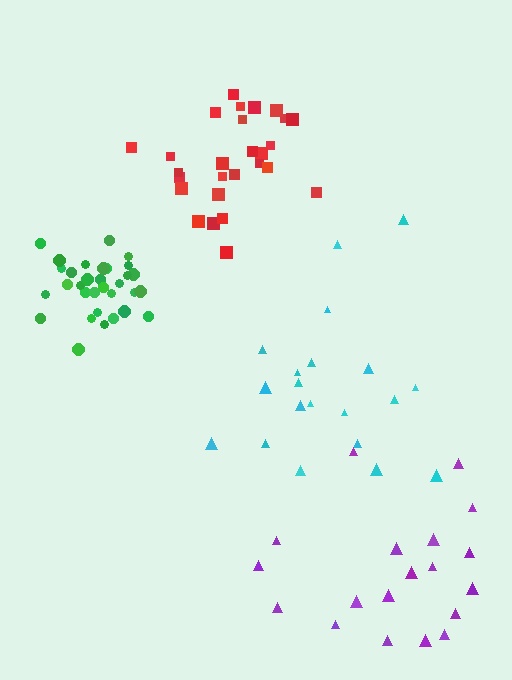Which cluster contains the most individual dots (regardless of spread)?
Green (32).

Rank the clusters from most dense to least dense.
green, red, purple, cyan.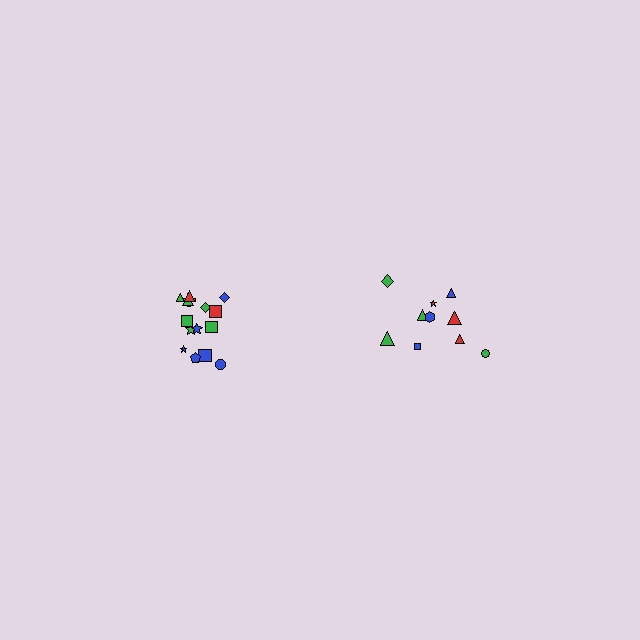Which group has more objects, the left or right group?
The left group.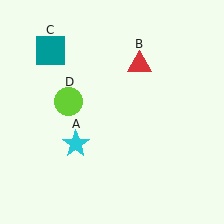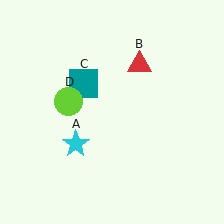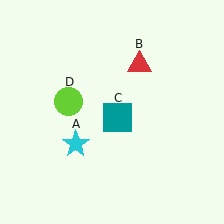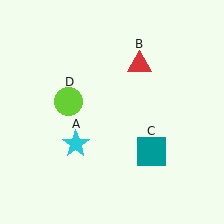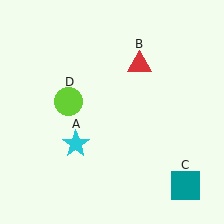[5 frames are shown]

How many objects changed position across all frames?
1 object changed position: teal square (object C).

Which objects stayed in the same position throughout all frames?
Cyan star (object A) and red triangle (object B) and lime circle (object D) remained stationary.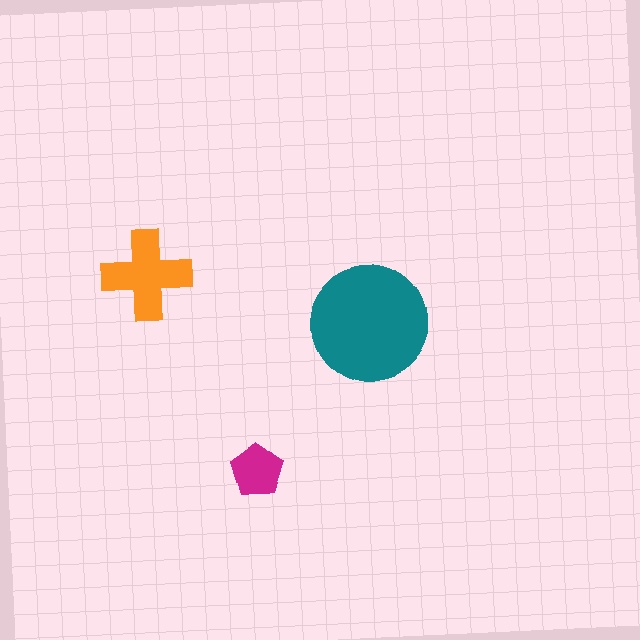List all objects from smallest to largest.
The magenta pentagon, the orange cross, the teal circle.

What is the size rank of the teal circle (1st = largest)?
1st.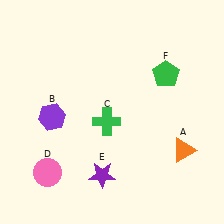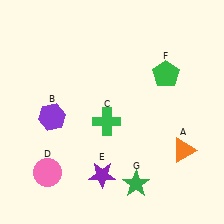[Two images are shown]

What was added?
A green star (G) was added in Image 2.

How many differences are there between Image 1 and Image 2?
There is 1 difference between the two images.